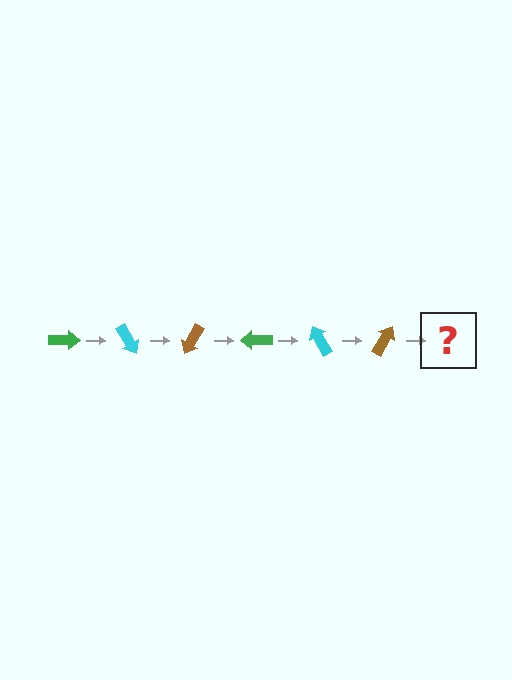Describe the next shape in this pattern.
It should be a green arrow, rotated 360 degrees from the start.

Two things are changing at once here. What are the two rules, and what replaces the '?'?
The two rules are that it rotates 60 degrees each step and the color cycles through green, cyan, and brown. The '?' should be a green arrow, rotated 360 degrees from the start.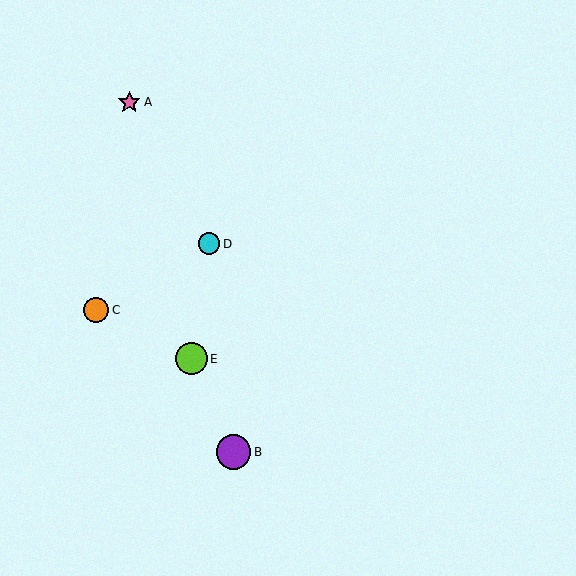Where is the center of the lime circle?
The center of the lime circle is at (191, 359).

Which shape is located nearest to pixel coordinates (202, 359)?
The lime circle (labeled E) at (191, 359) is nearest to that location.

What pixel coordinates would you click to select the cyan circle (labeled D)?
Click at (209, 244) to select the cyan circle D.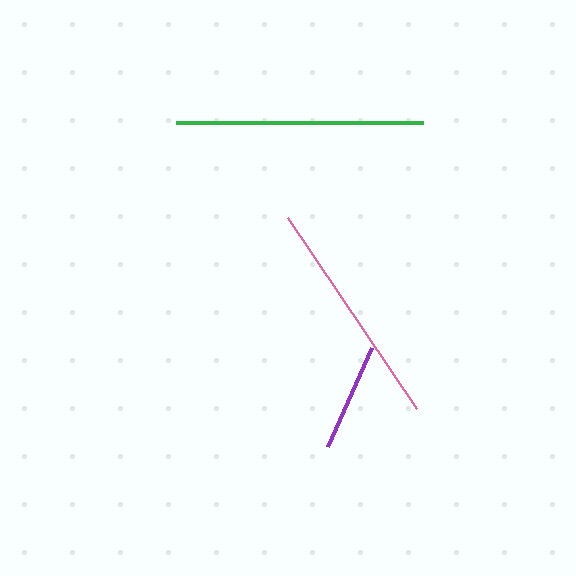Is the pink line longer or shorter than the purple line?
The pink line is longer than the purple line.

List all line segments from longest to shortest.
From longest to shortest: green, pink, purple.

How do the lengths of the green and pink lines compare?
The green and pink lines are approximately the same length.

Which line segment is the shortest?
The purple line is the shortest at approximately 108 pixels.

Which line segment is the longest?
The green line is the longest at approximately 247 pixels.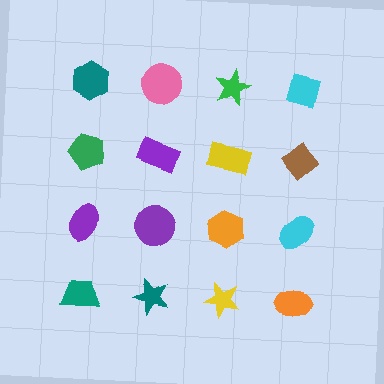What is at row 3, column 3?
An orange hexagon.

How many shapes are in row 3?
4 shapes.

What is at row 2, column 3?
A yellow rectangle.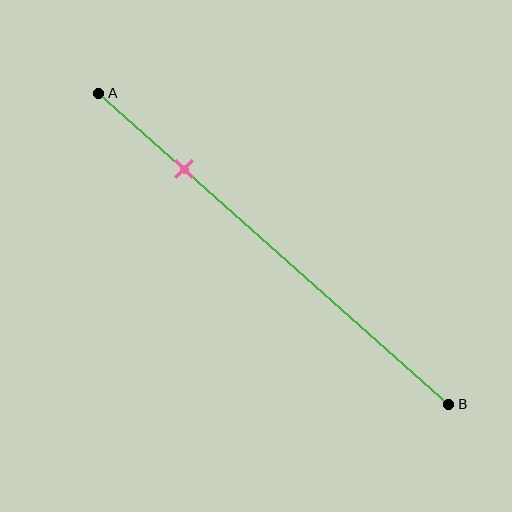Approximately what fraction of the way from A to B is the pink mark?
The pink mark is approximately 25% of the way from A to B.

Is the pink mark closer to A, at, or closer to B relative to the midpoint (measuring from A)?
The pink mark is closer to point A than the midpoint of segment AB.